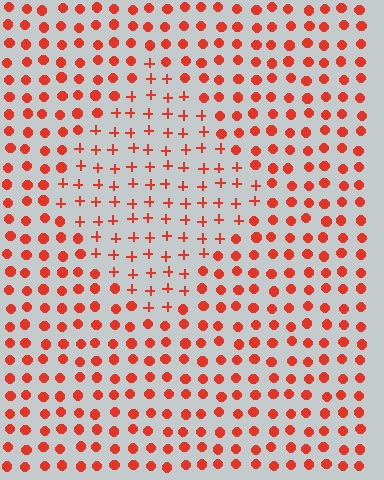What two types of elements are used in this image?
The image uses plus signs inside the diamond region and circles outside it.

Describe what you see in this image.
The image is filled with small red elements arranged in a uniform grid. A diamond-shaped region contains plus signs, while the surrounding area contains circles. The boundary is defined purely by the change in element shape.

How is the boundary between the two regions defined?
The boundary is defined by a change in element shape: plus signs inside vs. circles outside. All elements share the same color and spacing.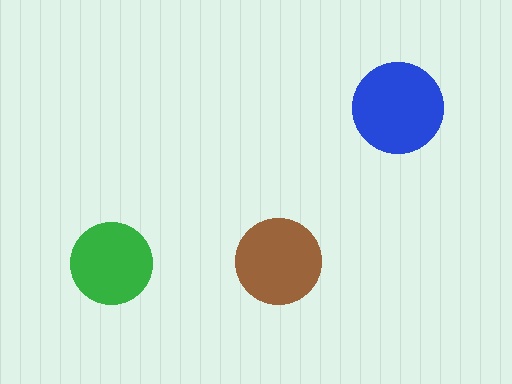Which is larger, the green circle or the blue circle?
The blue one.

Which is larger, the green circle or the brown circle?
The brown one.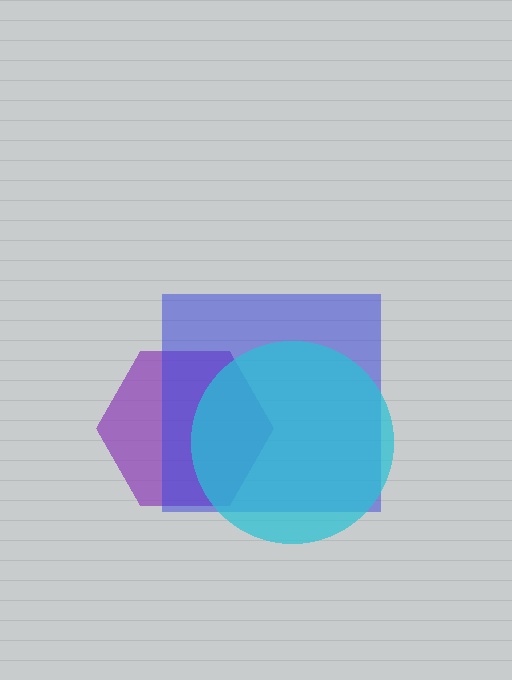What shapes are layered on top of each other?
The layered shapes are: a purple hexagon, a blue square, a cyan circle.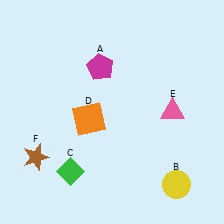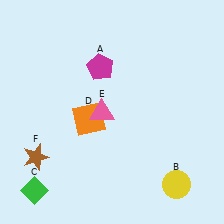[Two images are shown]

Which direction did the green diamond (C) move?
The green diamond (C) moved left.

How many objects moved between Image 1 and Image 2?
2 objects moved between the two images.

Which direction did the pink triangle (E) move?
The pink triangle (E) moved left.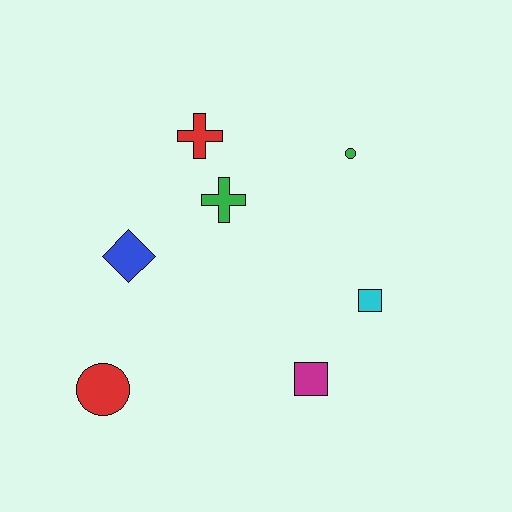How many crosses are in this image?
There are 2 crosses.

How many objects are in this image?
There are 7 objects.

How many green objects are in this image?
There are 2 green objects.